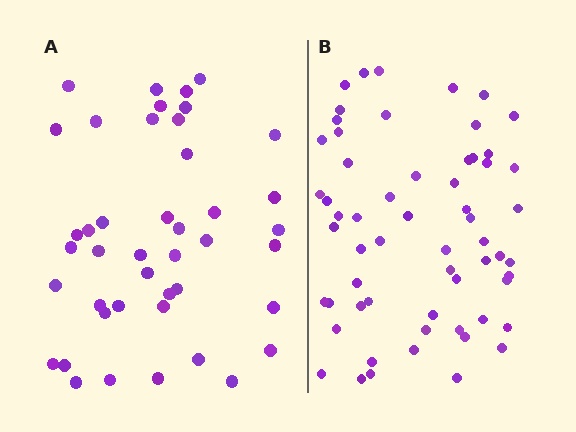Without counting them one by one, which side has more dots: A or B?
Region B (the right region) has more dots.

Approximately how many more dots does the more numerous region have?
Region B has approximately 15 more dots than region A.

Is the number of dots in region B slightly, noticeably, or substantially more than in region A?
Region B has noticeably more, but not dramatically so. The ratio is roughly 1.4 to 1.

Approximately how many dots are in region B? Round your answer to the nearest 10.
About 60 dots.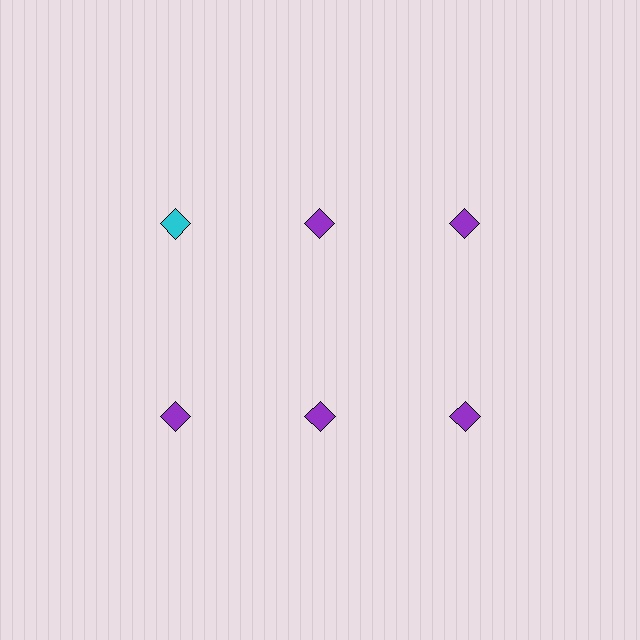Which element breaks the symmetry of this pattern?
The cyan diamond in the top row, leftmost column breaks the symmetry. All other shapes are purple diamonds.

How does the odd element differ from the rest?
It has a different color: cyan instead of purple.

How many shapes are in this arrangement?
There are 6 shapes arranged in a grid pattern.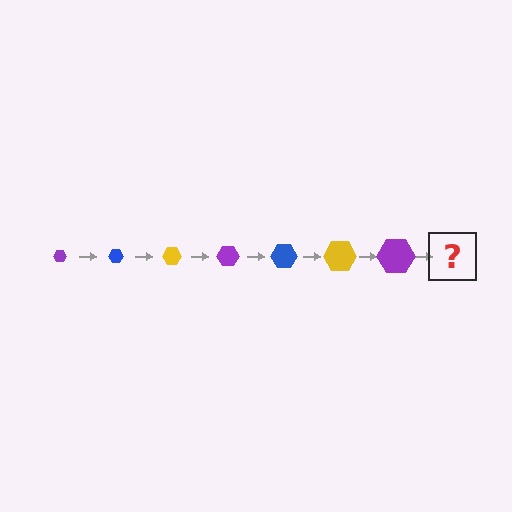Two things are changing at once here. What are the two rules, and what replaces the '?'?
The two rules are that the hexagon grows larger each step and the color cycles through purple, blue, and yellow. The '?' should be a blue hexagon, larger than the previous one.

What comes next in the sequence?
The next element should be a blue hexagon, larger than the previous one.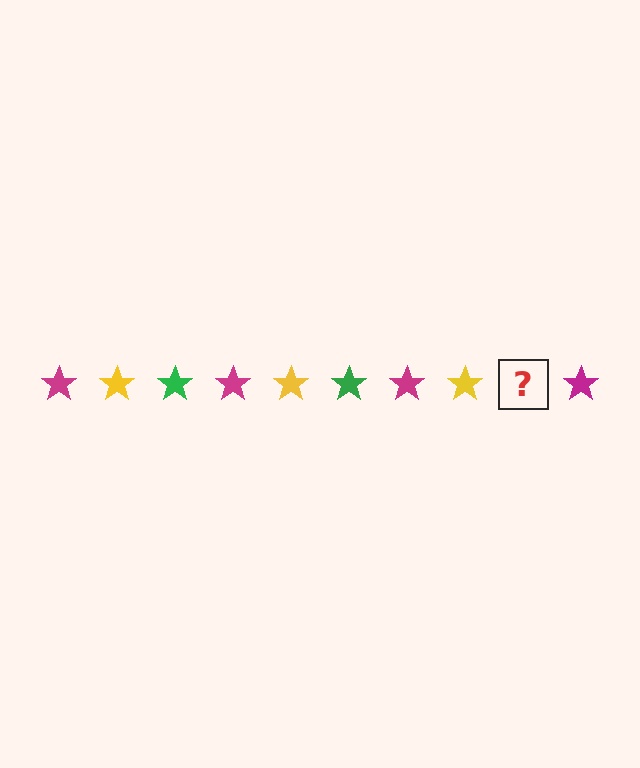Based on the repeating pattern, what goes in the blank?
The blank should be a green star.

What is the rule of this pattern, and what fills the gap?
The rule is that the pattern cycles through magenta, yellow, green stars. The gap should be filled with a green star.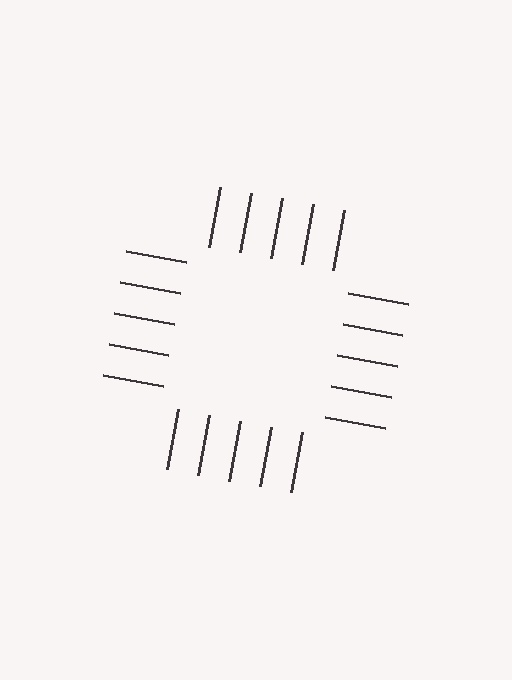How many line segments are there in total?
20 — 5 along each of the 4 edges.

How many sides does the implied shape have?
4 sides — the line-ends trace a square.